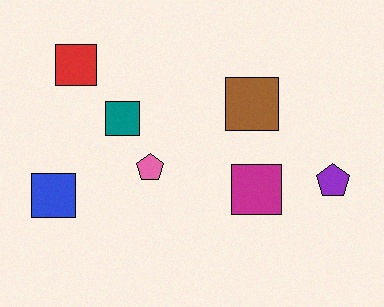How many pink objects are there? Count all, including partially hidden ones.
There is 1 pink object.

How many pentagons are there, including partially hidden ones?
There are 2 pentagons.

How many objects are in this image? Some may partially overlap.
There are 7 objects.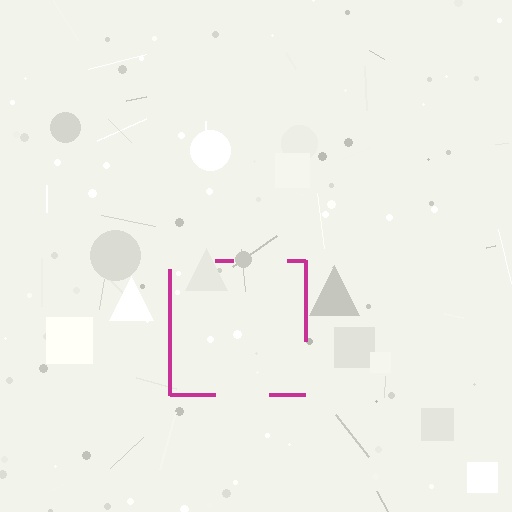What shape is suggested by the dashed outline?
The dashed outline suggests a square.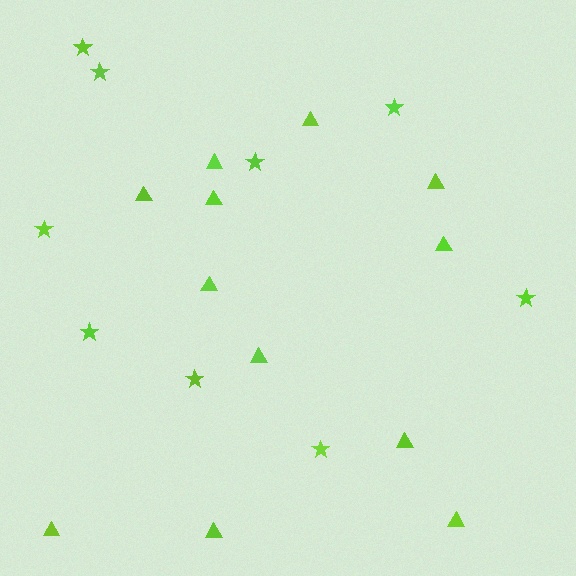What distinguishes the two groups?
There are 2 groups: one group of triangles (12) and one group of stars (9).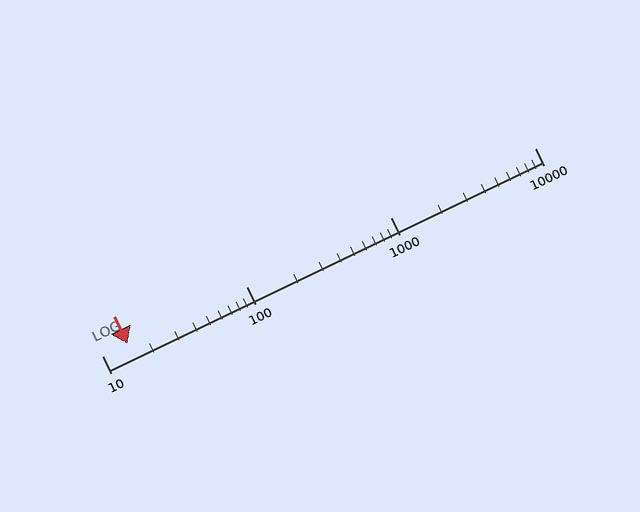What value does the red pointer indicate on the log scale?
The pointer indicates approximately 15.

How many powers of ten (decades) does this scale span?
The scale spans 3 decades, from 10 to 10000.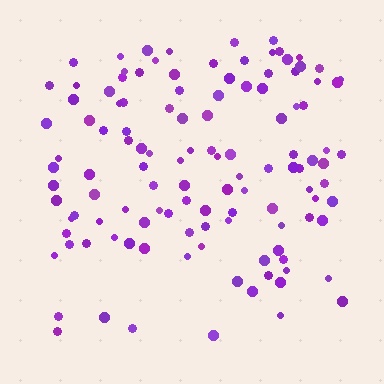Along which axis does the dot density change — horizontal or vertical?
Vertical.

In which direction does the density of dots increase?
From bottom to top, with the top side densest.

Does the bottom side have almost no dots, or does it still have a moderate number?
Still a moderate number, just noticeably fewer than the top.